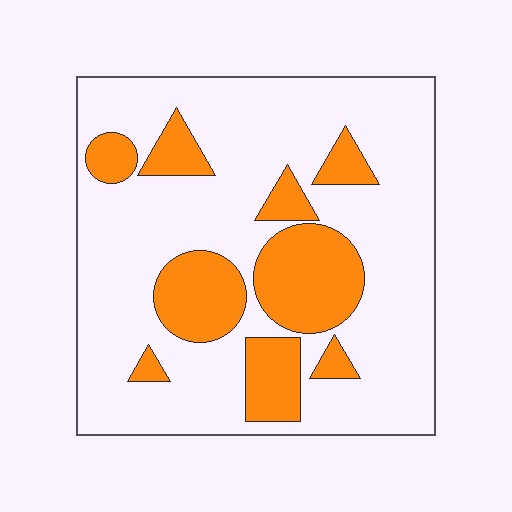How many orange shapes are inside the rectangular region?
9.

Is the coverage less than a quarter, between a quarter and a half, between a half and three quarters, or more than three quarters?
Less than a quarter.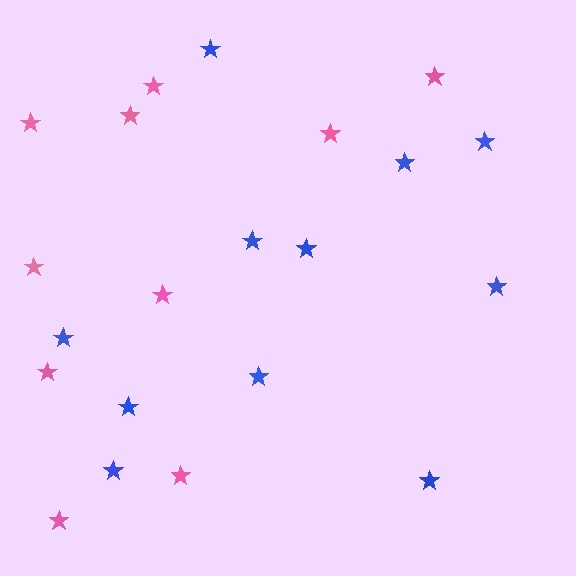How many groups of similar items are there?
There are 2 groups: one group of blue stars (11) and one group of pink stars (10).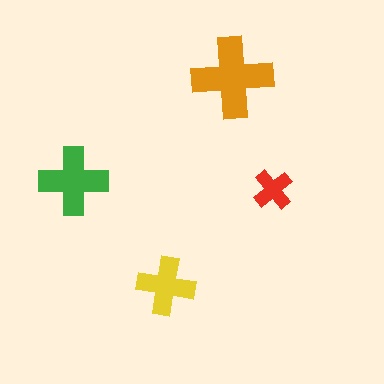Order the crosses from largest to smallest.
the orange one, the green one, the yellow one, the red one.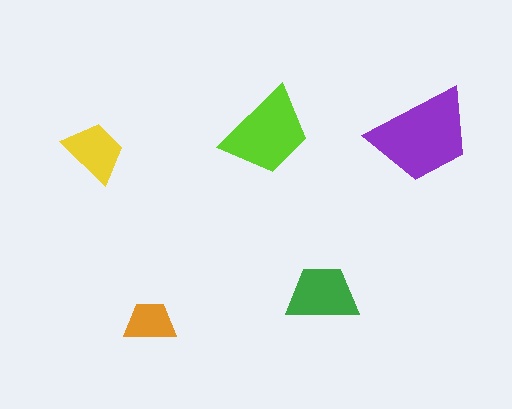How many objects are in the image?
There are 5 objects in the image.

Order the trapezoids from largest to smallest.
the purple one, the lime one, the green one, the yellow one, the orange one.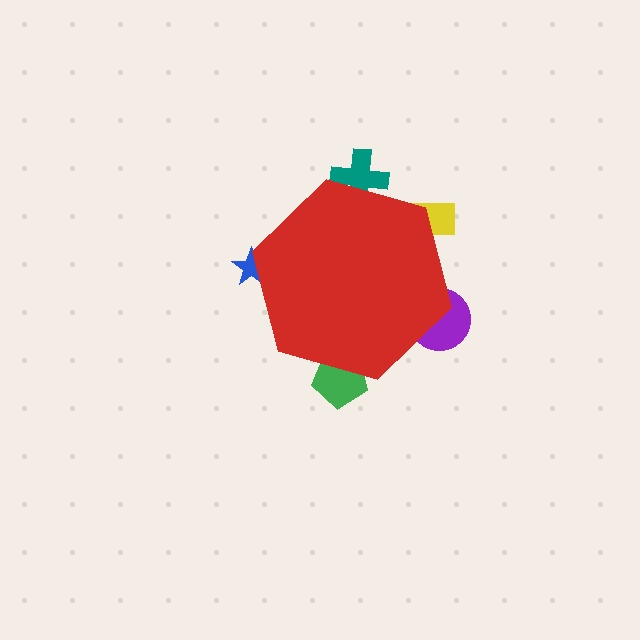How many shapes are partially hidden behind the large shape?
5 shapes are partially hidden.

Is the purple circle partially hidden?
Yes, the purple circle is partially hidden behind the red hexagon.